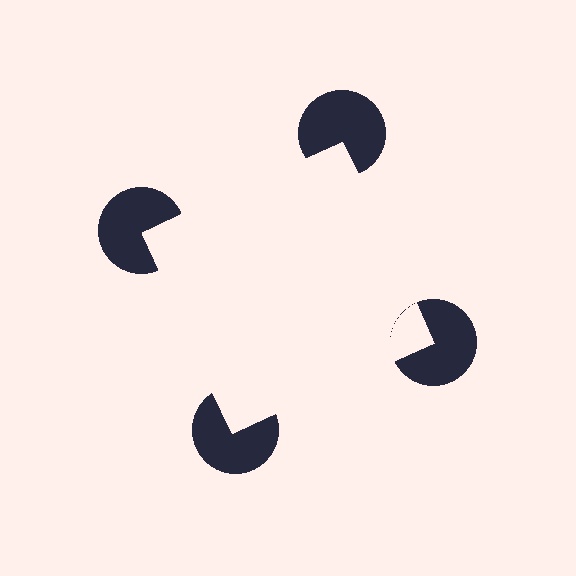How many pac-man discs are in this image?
There are 4 — one at each vertex of the illusory square.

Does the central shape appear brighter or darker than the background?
It typically appears slightly brighter than the background, even though no actual brightness change is drawn.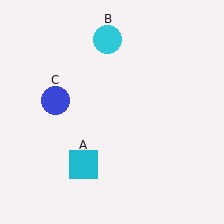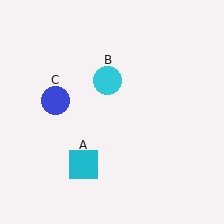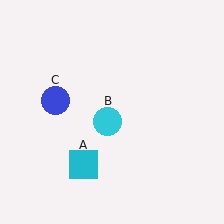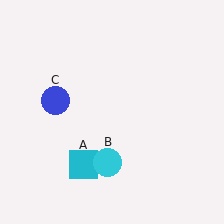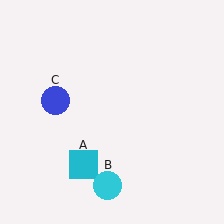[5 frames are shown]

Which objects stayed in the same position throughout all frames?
Cyan square (object A) and blue circle (object C) remained stationary.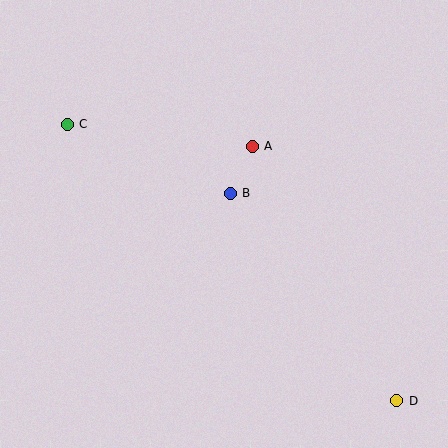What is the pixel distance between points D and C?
The distance between D and C is 430 pixels.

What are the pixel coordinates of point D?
Point D is at (397, 401).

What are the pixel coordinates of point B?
Point B is at (230, 193).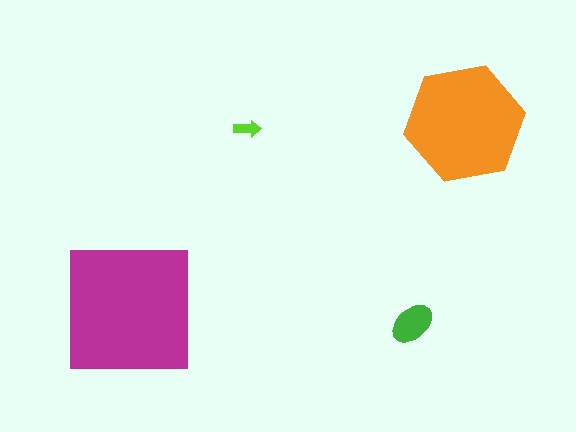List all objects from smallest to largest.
The lime arrow, the green ellipse, the orange hexagon, the magenta square.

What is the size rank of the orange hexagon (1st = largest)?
2nd.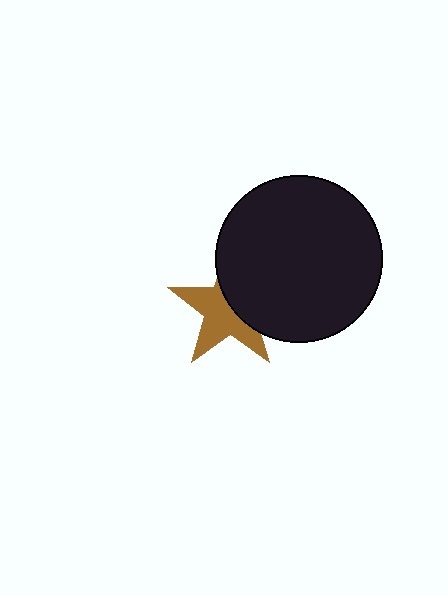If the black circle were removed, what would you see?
You would see the complete brown star.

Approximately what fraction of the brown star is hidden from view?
Roughly 44% of the brown star is hidden behind the black circle.